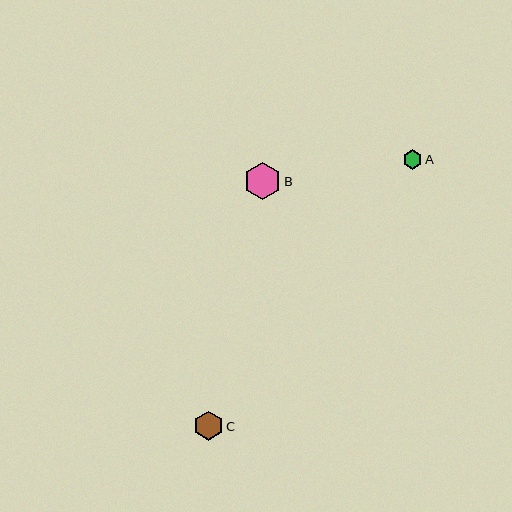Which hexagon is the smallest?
Hexagon A is the smallest with a size of approximately 19 pixels.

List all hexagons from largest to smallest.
From largest to smallest: B, C, A.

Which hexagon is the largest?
Hexagon B is the largest with a size of approximately 37 pixels.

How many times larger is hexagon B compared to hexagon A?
Hexagon B is approximately 1.9 times the size of hexagon A.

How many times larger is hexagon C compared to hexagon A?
Hexagon C is approximately 1.5 times the size of hexagon A.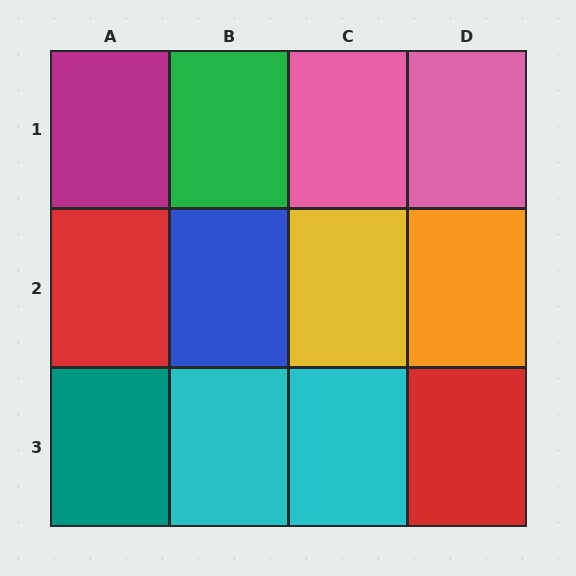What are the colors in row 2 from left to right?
Red, blue, yellow, orange.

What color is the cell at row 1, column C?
Pink.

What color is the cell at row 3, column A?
Teal.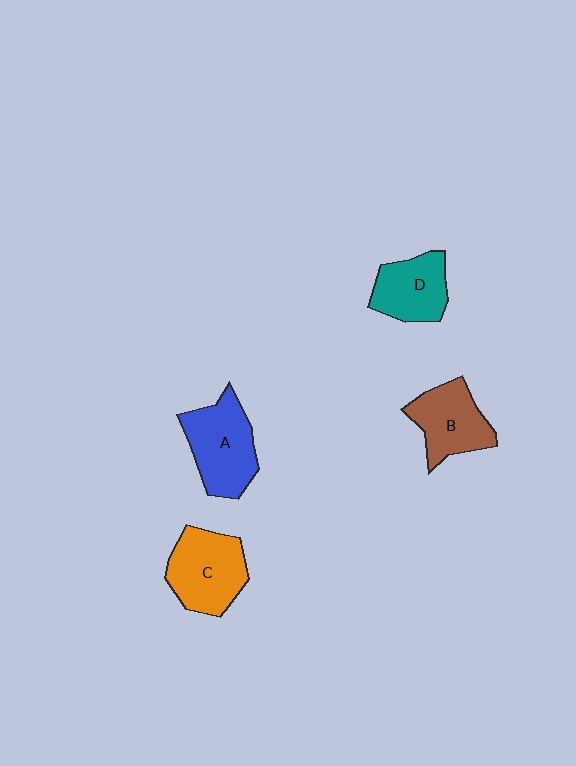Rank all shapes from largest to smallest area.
From largest to smallest: A (blue), C (orange), B (brown), D (teal).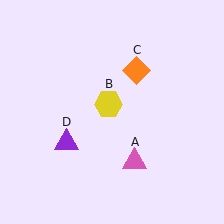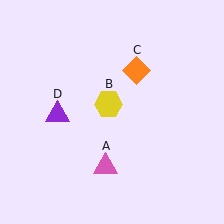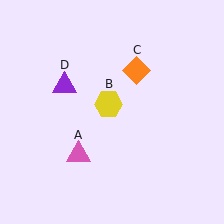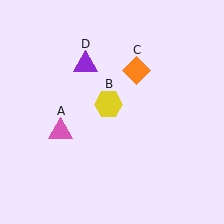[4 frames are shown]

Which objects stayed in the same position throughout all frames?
Yellow hexagon (object B) and orange diamond (object C) remained stationary.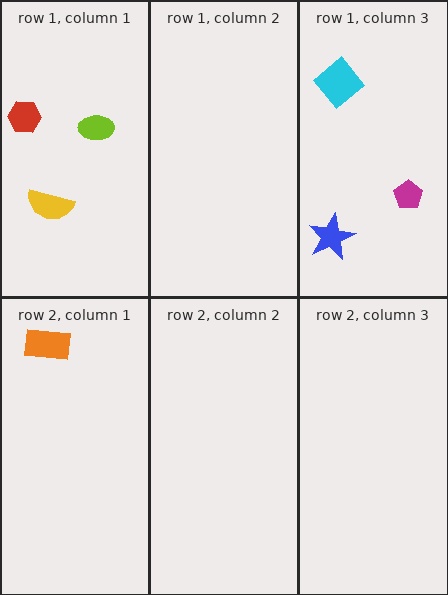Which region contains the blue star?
The row 1, column 3 region.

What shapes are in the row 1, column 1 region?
The lime ellipse, the red hexagon, the yellow semicircle.